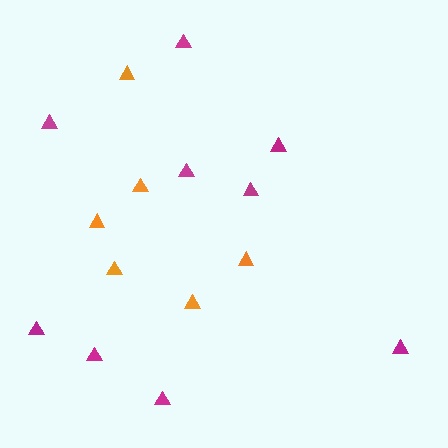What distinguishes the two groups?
There are 2 groups: one group of magenta triangles (9) and one group of orange triangles (6).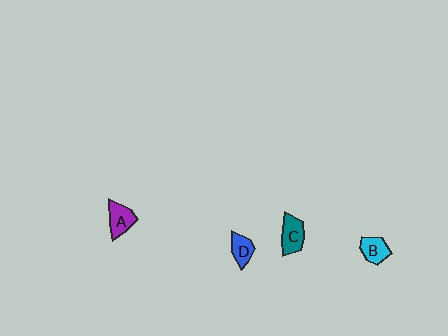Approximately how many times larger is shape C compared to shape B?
Approximately 1.2 times.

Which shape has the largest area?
Shape C (teal).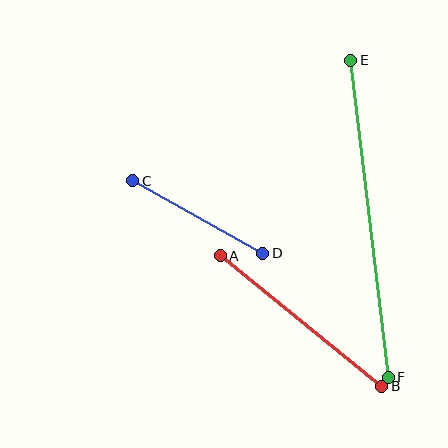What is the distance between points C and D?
The distance is approximately 149 pixels.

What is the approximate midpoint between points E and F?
The midpoint is at approximately (369, 219) pixels.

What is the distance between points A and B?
The distance is approximately 207 pixels.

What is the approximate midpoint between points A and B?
The midpoint is at approximately (301, 321) pixels.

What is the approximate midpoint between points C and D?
The midpoint is at approximately (198, 217) pixels.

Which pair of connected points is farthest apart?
Points E and F are farthest apart.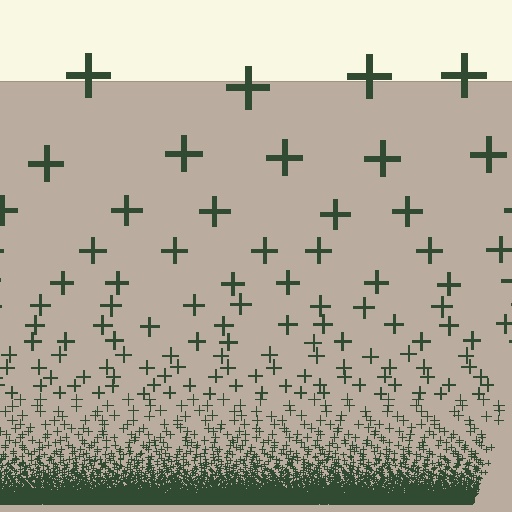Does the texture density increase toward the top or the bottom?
Density increases toward the bottom.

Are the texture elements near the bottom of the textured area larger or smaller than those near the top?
Smaller. The gradient is inverted — elements near the bottom are smaller and denser.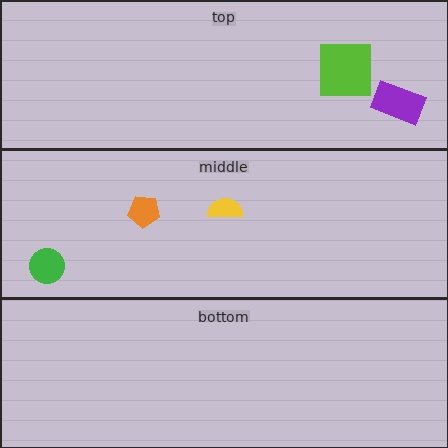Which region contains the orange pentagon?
The middle region.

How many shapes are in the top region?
2.